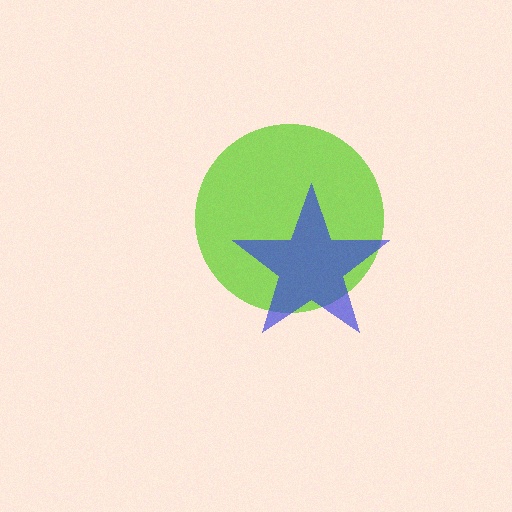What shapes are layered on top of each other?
The layered shapes are: a lime circle, a blue star.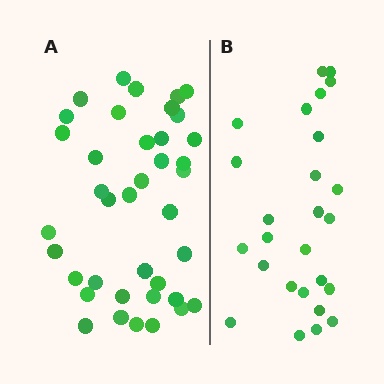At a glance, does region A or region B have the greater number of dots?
Region A (the left region) has more dots.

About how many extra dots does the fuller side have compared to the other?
Region A has approximately 15 more dots than region B.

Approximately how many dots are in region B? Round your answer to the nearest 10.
About 30 dots. (The exact count is 26, which rounds to 30.)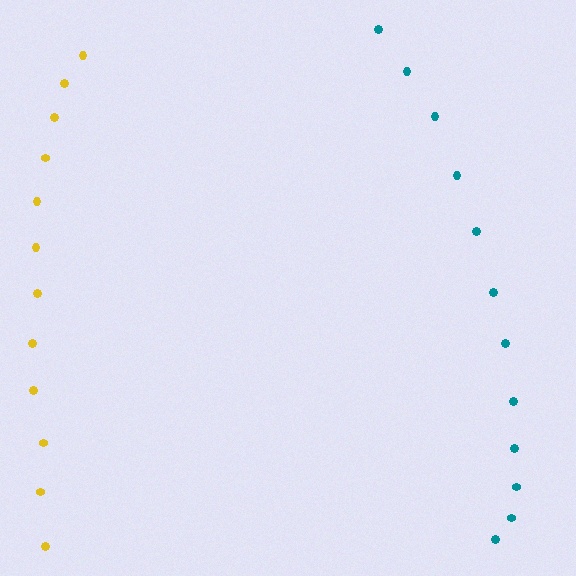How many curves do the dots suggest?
There are 2 distinct paths.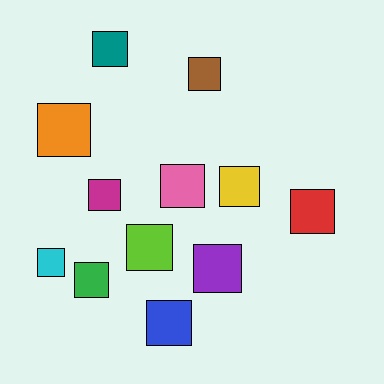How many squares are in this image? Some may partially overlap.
There are 12 squares.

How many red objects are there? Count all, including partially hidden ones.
There is 1 red object.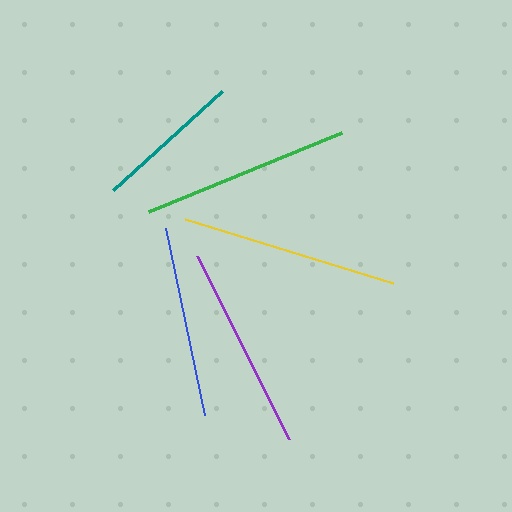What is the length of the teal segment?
The teal segment is approximately 147 pixels long.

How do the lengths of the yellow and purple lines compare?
The yellow and purple lines are approximately the same length.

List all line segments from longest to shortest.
From longest to shortest: yellow, green, purple, blue, teal.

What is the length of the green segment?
The green segment is approximately 209 pixels long.